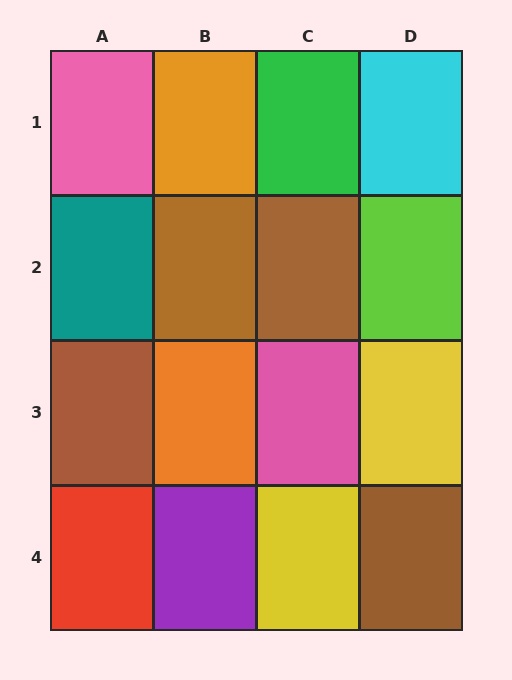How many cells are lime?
1 cell is lime.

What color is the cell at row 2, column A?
Teal.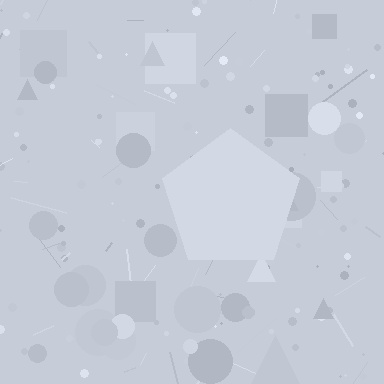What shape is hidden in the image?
A pentagon is hidden in the image.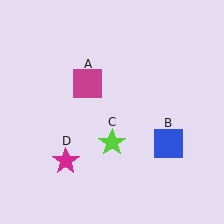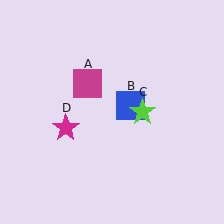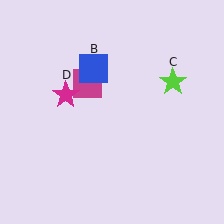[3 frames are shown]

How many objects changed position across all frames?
3 objects changed position: blue square (object B), lime star (object C), magenta star (object D).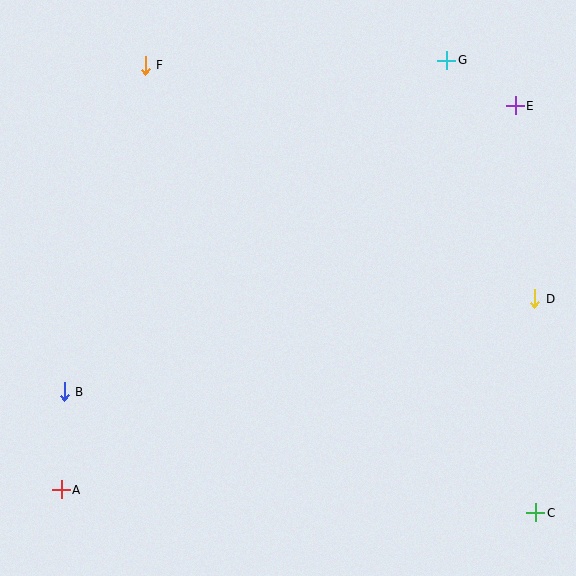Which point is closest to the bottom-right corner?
Point C is closest to the bottom-right corner.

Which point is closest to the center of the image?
Point B at (64, 392) is closest to the center.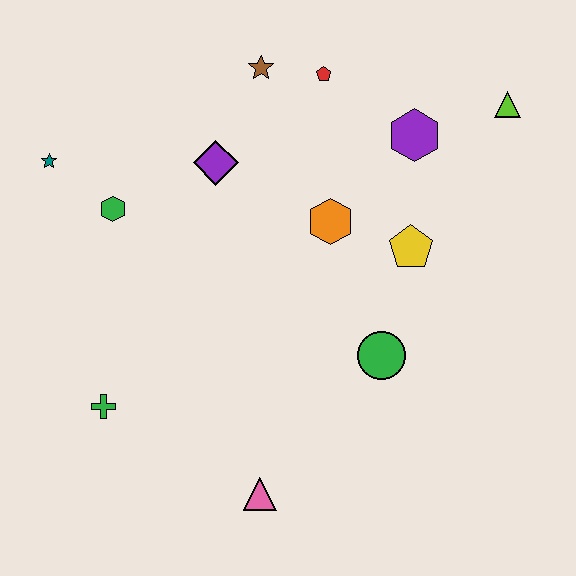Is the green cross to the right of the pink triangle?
No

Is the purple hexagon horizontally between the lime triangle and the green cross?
Yes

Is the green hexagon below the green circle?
No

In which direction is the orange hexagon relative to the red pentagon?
The orange hexagon is below the red pentagon.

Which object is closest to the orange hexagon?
The yellow pentagon is closest to the orange hexagon.